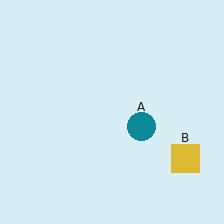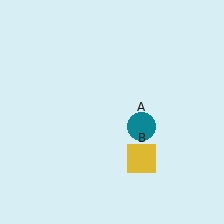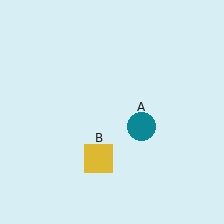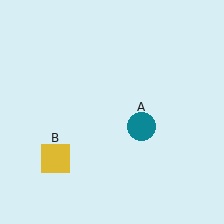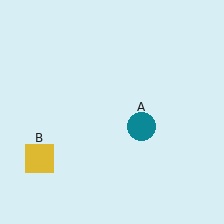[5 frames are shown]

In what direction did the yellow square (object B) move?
The yellow square (object B) moved left.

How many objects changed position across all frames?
1 object changed position: yellow square (object B).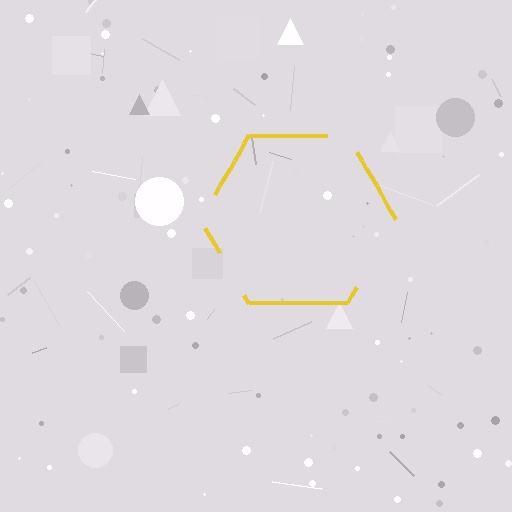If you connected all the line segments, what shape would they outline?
They would outline a hexagon.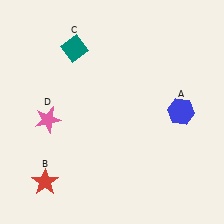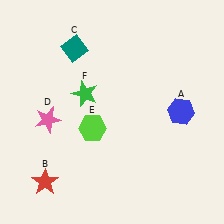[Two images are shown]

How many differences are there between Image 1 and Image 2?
There are 2 differences between the two images.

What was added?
A lime hexagon (E), a green star (F) were added in Image 2.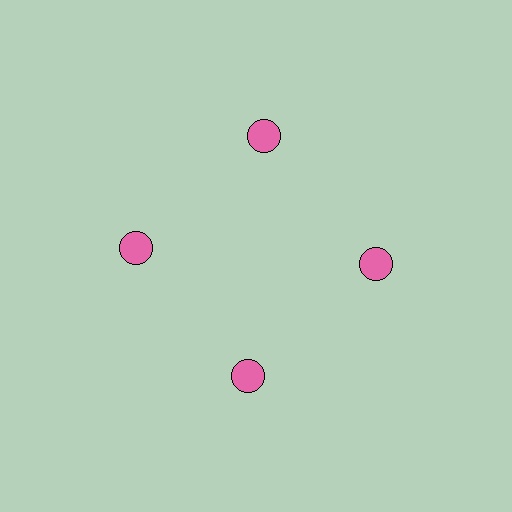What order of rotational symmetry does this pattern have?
This pattern has 4-fold rotational symmetry.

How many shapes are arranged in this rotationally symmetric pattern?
There are 4 shapes, arranged in 4 groups of 1.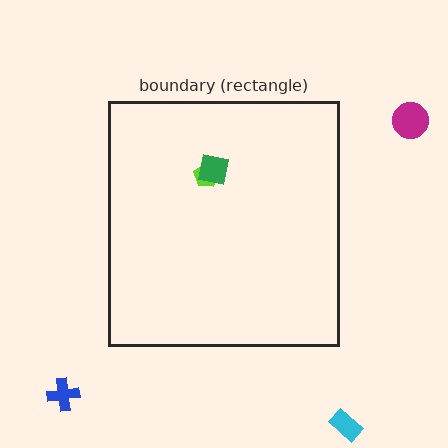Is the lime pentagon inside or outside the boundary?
Inside.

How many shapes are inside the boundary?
2 inside, 3 outside.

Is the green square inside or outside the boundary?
Inside.